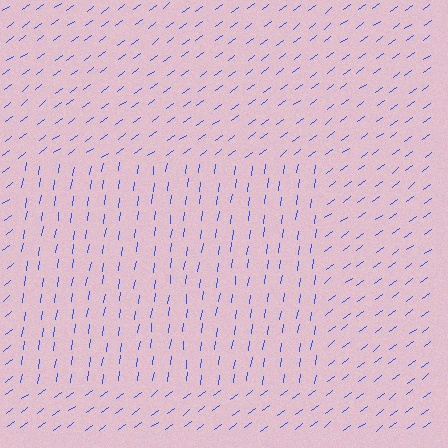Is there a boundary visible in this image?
Yes, there is a texture boundary formed by a change in line orientation.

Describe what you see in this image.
The image is filled with small blue line segments. A rectangle region in the image has lines oriented differently from the surrounding lines, creating a visible texture boundary.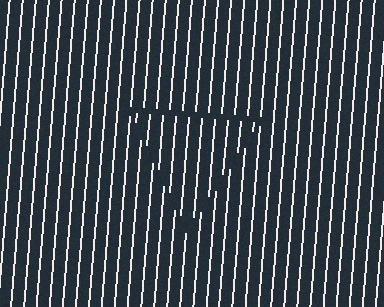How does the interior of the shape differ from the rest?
The interior of the shape contains the same grating, shifted by half a period — the contour is defined by the phase discontinuity where line-ends from the inner and outer gratings abut.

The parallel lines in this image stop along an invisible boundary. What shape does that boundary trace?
An illusory triangle. The interior of the shape contains the same grating, shifted by half a period — the contour is defined by the phase discontinuity where line-ends from the inner and outer gratings abut.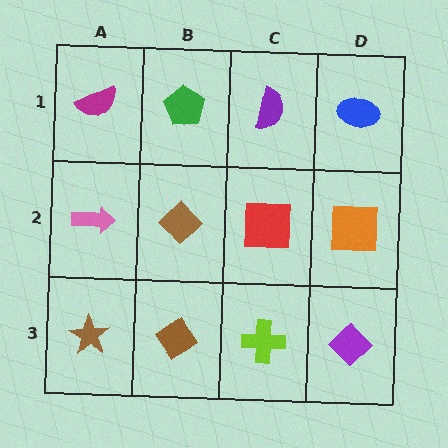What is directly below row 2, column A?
A brown star.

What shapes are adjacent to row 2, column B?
A green pentagon (row 1, column B), a brown diamond (row 3, column B), a pink arrow (row 2, column A), a red square (row 2, column C).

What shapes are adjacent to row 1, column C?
A red square (row 2, column C), a green pentagon (row 1, column B), a blue ellipse (row 1, column D).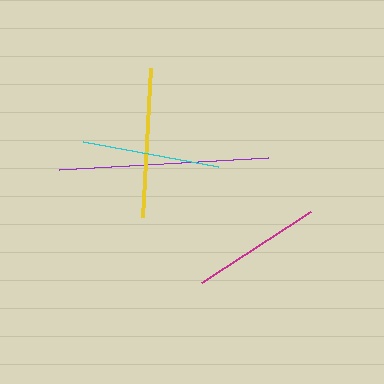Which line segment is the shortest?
The magenta line is the shortest at approximately 130 pixels.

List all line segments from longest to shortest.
From longest to shortest: purple, yellow, cyan, magenta.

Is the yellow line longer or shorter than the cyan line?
The yellow line is longer than the cyan line.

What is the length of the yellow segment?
The yellow segment is approximately 150 pixels long.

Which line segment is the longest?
The purple line is the longest at approximately 209 pixels.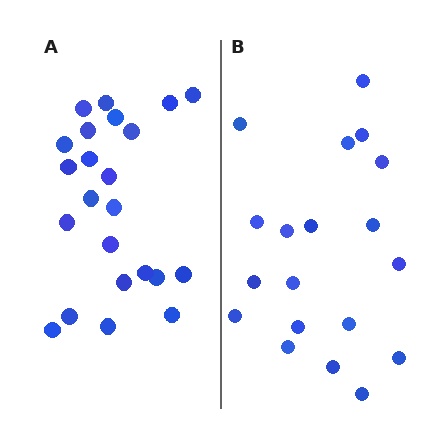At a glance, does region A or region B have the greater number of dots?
Region A (the left region) has more dots.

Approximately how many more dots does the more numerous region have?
Region A has about 4 more dots than region B.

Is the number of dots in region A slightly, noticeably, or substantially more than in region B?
Region A has only slightly more — the two regions are fairly close. The ratio is roughly 1.2 to 1.